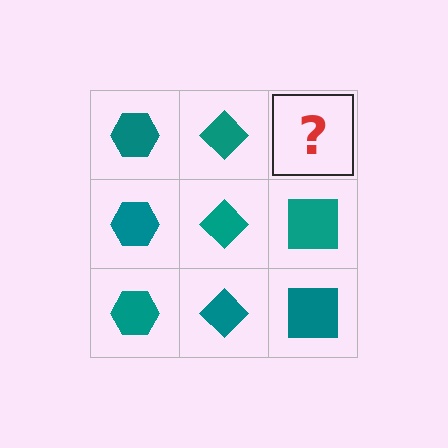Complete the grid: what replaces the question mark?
The question mark should be replaced with a teal square.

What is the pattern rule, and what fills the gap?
The rule is that each column has a consistent shape. The gap should be filled with a teal square.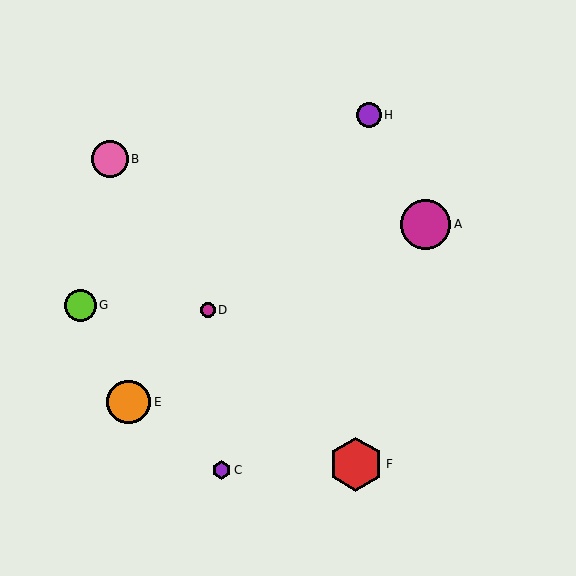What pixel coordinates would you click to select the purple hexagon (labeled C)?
Click at (222, 470) to select the purple hexagon C.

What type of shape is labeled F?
Shape F is a red hexagon.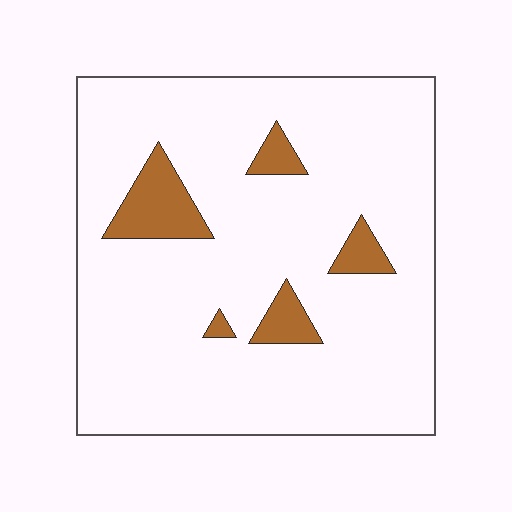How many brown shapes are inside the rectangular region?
5.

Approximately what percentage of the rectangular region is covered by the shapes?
Approximately 10%.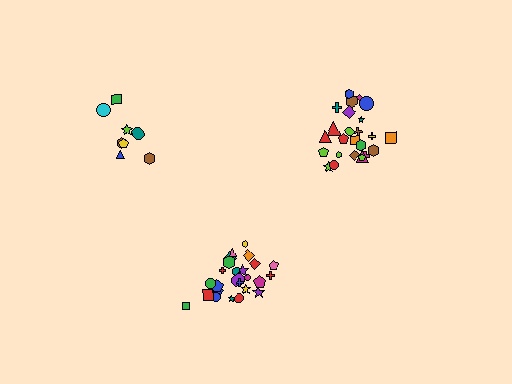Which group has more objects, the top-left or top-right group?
The top-right group.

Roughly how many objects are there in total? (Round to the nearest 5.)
Roughly 60 objects in total.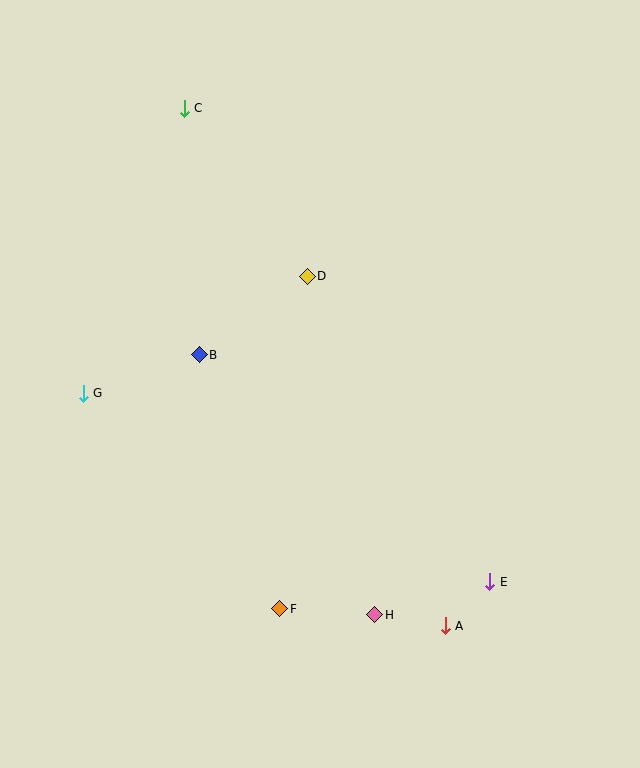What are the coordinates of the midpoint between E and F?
The midpoint between E and F is at (385, 595).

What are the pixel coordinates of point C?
Point C is at (184, 108).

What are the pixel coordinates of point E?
Point E is at (490, 582).